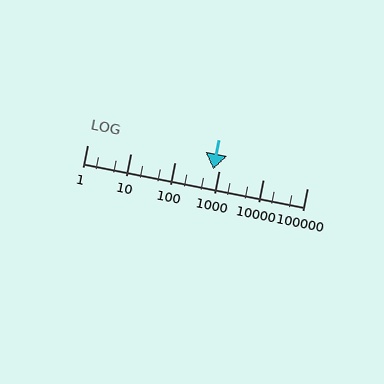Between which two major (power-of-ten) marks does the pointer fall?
The pointer is between 100 and 1000.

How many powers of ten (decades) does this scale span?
The scale spans 5 decades, from 1 to 100000.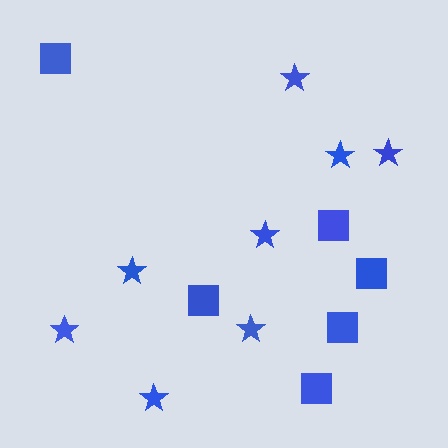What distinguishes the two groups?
There are 2 groups: one group of stars (8) and one group of squares (6).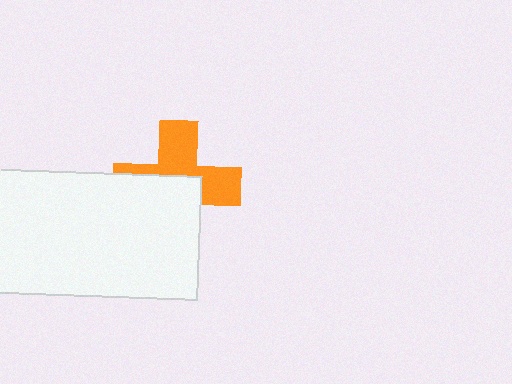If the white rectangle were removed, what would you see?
You would see the complete orange cross.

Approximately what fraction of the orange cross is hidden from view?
Roughly 51% of the orange cross is hidden behind the white rectangle.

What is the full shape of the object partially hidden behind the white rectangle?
The partially hidden object is an orange cross.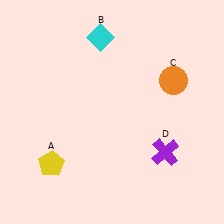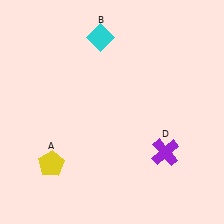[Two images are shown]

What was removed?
The orange circle (C) was removed in Image 2.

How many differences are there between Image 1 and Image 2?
There is 1 difference between the two images.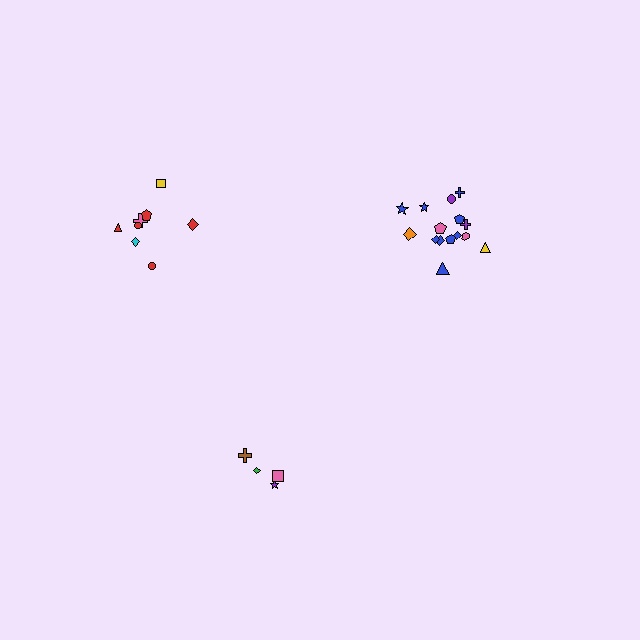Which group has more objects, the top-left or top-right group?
The top-right group.